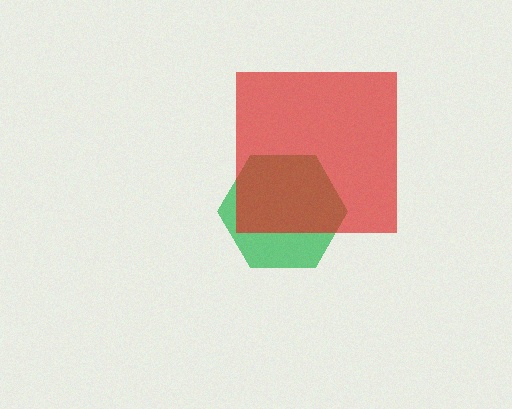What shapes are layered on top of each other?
The layered shapes are: a green hexagon, a red square.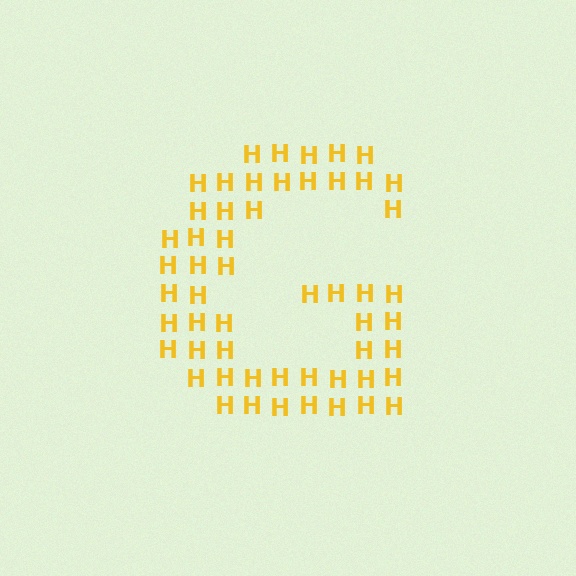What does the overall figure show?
The overall figure shows the letter G.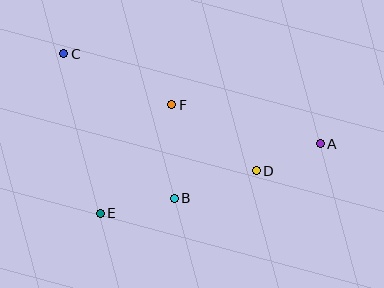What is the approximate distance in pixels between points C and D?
The distance between C and D is approximately 225 pixels.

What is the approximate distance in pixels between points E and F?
The distance between E and F is approximately 130 pixels.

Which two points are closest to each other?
Points A and D are closest to each other.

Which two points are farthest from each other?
Points A and C are farthest from each other.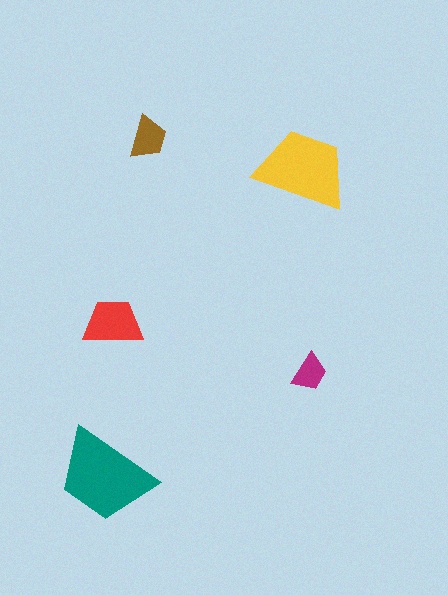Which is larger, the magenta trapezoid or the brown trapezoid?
The brown one.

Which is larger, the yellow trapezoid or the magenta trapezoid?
The yellow one.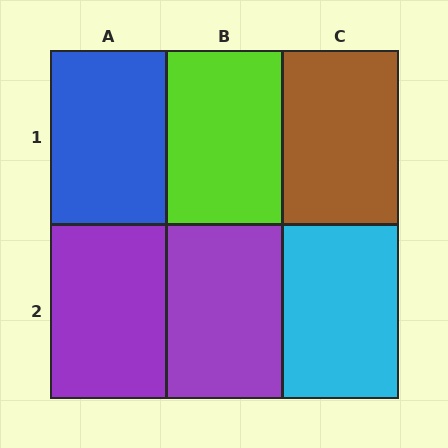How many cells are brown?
1 cell is brown.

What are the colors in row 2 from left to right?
Purple, purple, cyan.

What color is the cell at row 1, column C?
Brown.